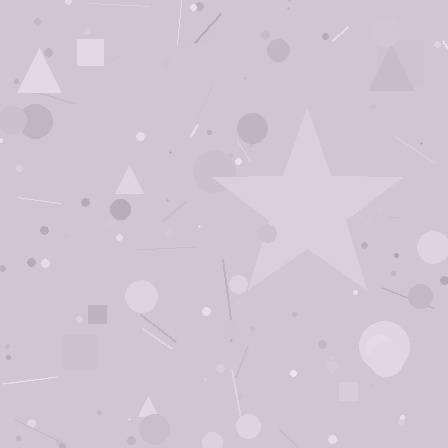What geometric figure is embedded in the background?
A star is embedded in the background.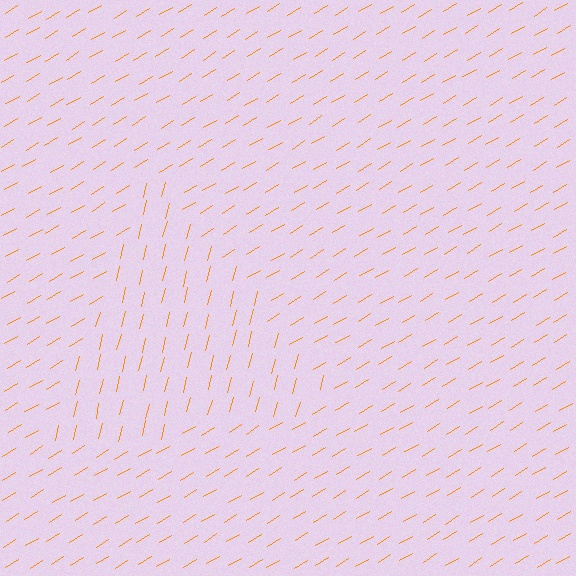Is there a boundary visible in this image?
Yes, there is a texture boundary formed by a change in line orientation.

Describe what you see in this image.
The image is filled with small orange line segments. A triangle region in the image has lines oriented differently from the surrounding lines, creating a visible texture boundary.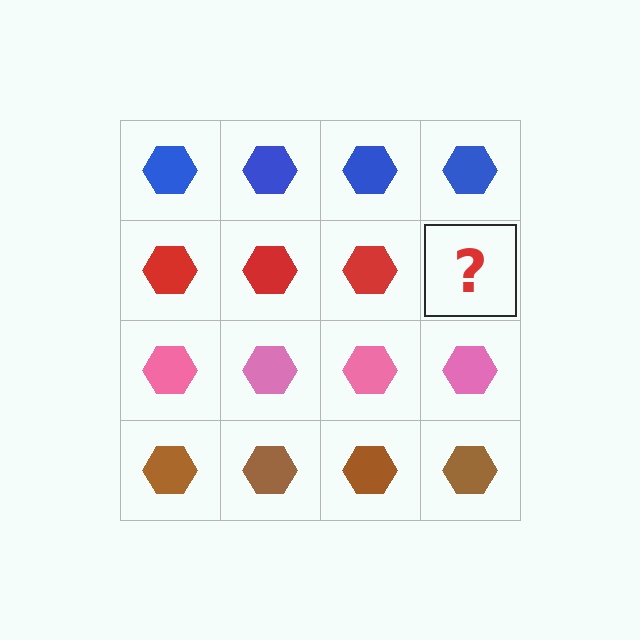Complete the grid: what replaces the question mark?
The question mark should be replaced with a red hexagon.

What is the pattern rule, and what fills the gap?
The rule is that each row has a consistent color. The gap should be filled with a red hexagon.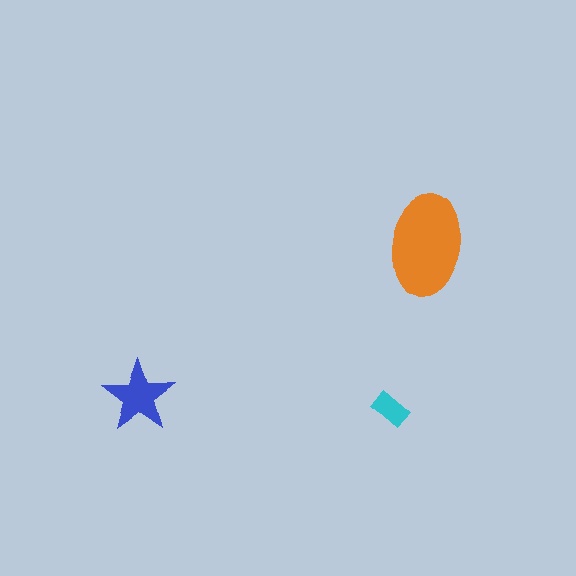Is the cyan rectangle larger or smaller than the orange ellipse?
Smaller.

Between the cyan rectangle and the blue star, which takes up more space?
The blue star.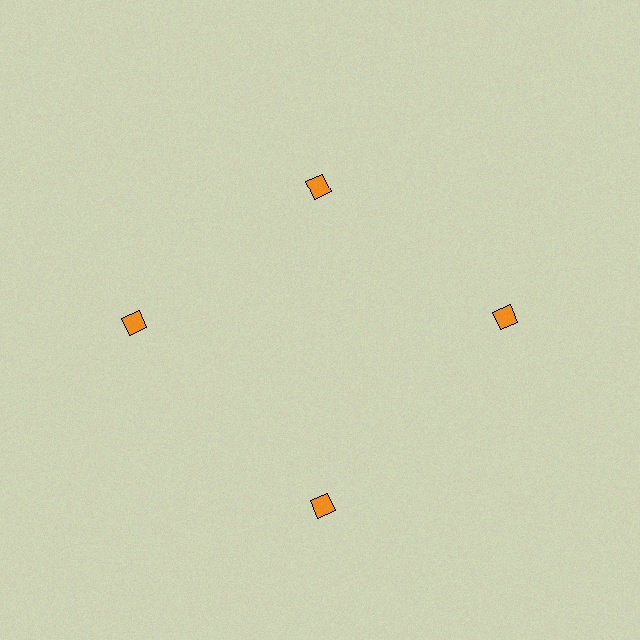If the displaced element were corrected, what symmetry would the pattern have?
It would have 4-fold rotational symmetry — the pattern would map onto itself every 90 degrees.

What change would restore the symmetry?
The symmetry would be restored by moving it outward, back onto the ring so that all 4 diamonds sit at equal angles and equal distance from the center.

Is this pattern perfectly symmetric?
No. The 4 orange diamonds are arranged in a ring, but one element near the 12 o'clock position is pulled inward toward the center, breaking the 4-fold rotational symmetry.